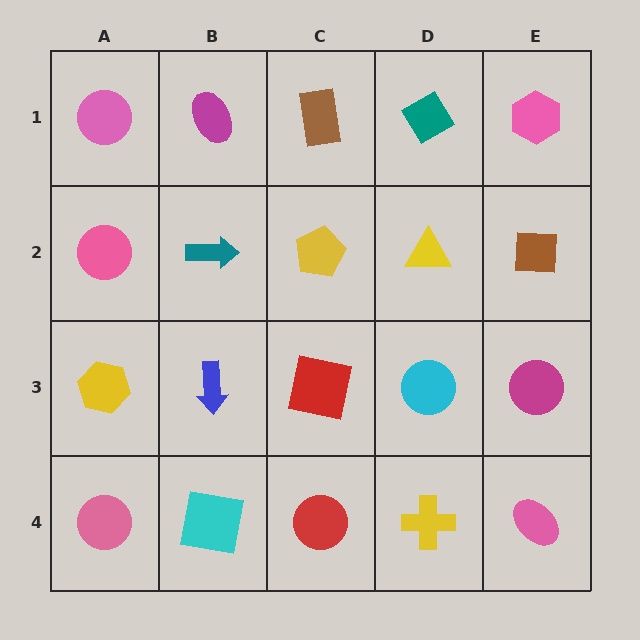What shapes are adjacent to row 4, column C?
A red square (row 3, column C), a cyan square (row 4, column B), a yellow cross (row 4, column D).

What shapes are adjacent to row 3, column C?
A yellow pentagon (row 2, column C), a red circle (row 4, column C), a blue arrow (row 3, column B), a cyan circle (row 3, column D).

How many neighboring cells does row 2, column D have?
4.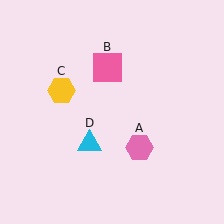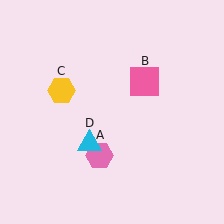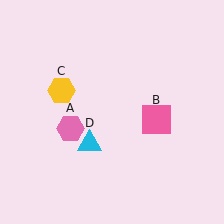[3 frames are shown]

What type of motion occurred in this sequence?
The pink hexagon (object A), pink square (object B) rotated clockwise around the center of the scene.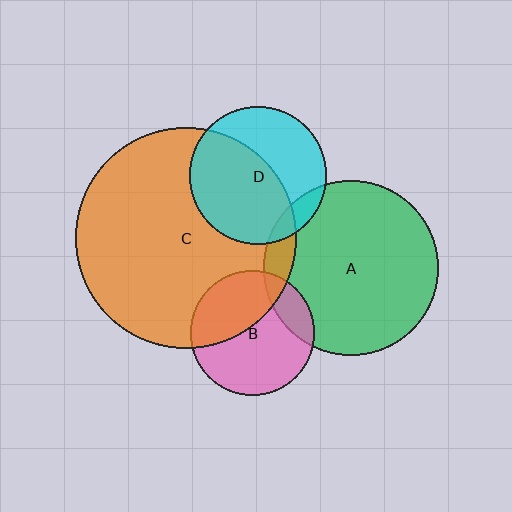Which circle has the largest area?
Circle C (orange).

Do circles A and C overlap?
Yes.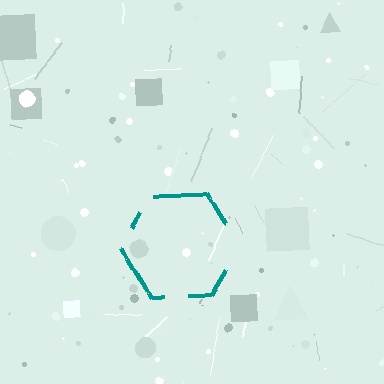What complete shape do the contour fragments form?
The contour fragments form a hexagon.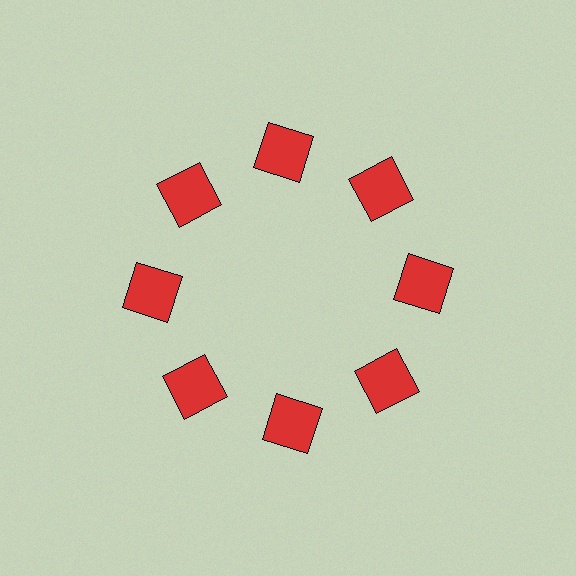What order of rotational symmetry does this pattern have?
This pattern has 8-fold rotational symmetry.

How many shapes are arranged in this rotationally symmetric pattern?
There are 8 shapes, arranged in 8 groups of 1.